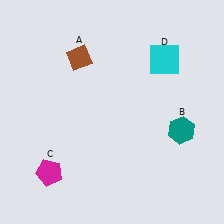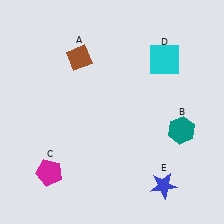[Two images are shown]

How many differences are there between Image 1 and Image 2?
There is 1 difference between the two images.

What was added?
A blue star (E) was added in Image 2.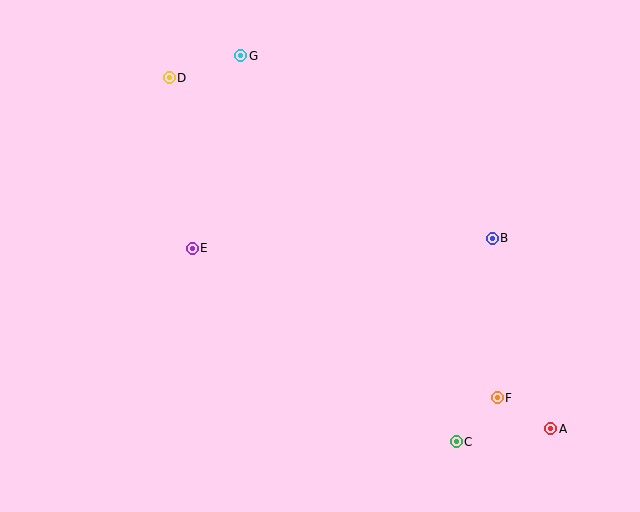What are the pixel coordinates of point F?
Point F is at (497, 398).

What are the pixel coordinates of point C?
Point C is at (456, 442).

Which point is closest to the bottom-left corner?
Point E is closest to the bottom-left corner.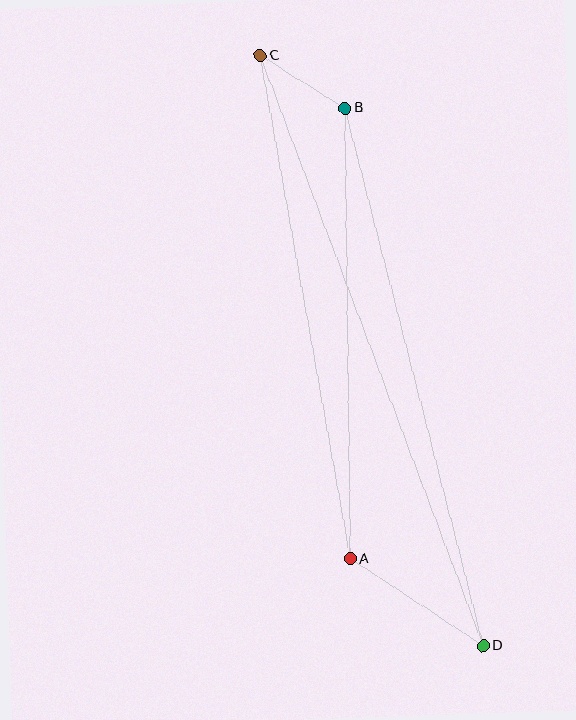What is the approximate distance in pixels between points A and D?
The distance between A and D is approximately 159 pixels.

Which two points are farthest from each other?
Points C and D are farthest from each other.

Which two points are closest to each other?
Points B and C are closest to each other.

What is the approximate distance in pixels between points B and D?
The distance between B and D is approximately 555 pixels.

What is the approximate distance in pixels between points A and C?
The distance between A and C is approximately 511 pixels.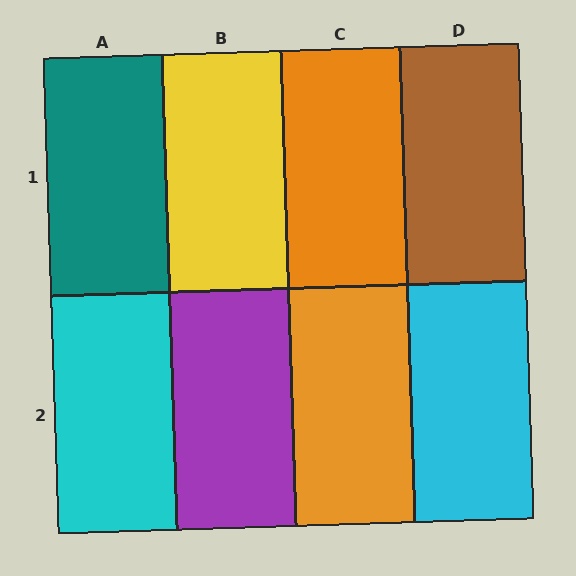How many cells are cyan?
2 cells are cyan.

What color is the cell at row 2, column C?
Orange.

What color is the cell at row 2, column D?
Cyan.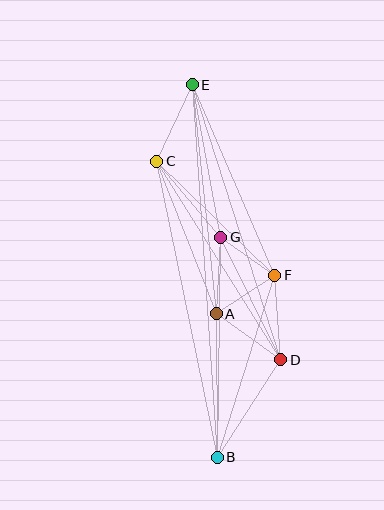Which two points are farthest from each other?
Points B and E are farthest from each other.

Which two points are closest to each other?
Points F and G are closest to each other.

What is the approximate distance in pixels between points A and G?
The distance between A and G is approximately 77 pixels.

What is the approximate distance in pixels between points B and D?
The distance between B and D is approximately 116 pixels.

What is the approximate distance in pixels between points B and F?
The distance between B and F is approximately 191 pixels.